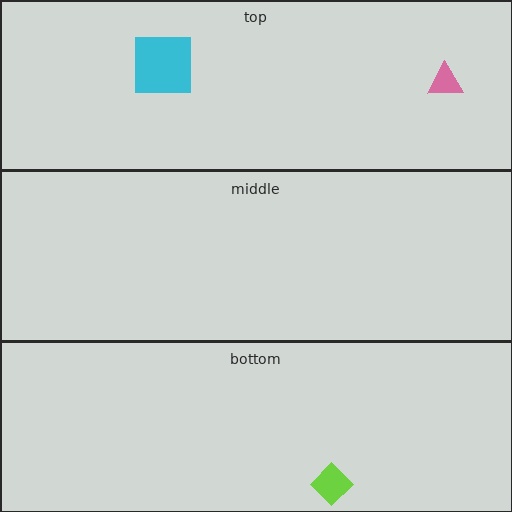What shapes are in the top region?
The pink triangle, the cyan square.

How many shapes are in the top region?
2.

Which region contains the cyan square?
The top region.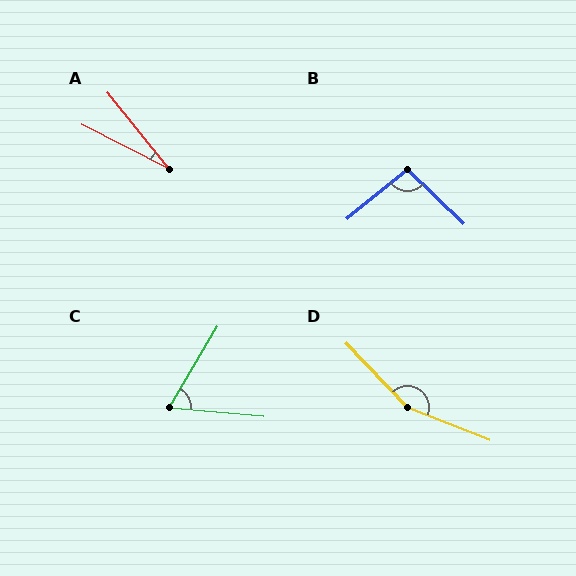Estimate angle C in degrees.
Approximately 65 degrees.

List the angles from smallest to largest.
A (25°), C (65°), B (97°), D (155°).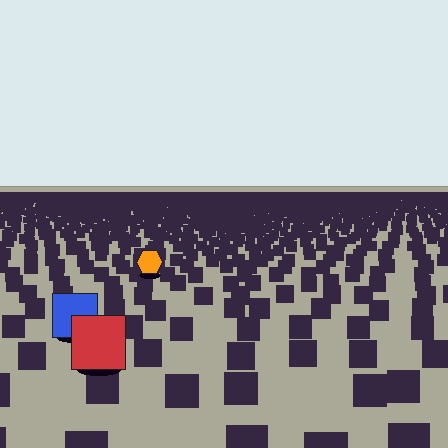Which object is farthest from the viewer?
The orange hexagon is farthest from the viewer. It appears smaller and the ground texture around it is denser.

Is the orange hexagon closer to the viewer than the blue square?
No. The blue square is closer — you can tell from the texture gradient: the ground texture is coarser near it.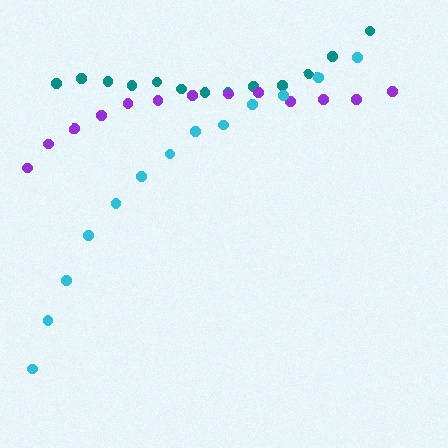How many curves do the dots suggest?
There are 3 distinct paths.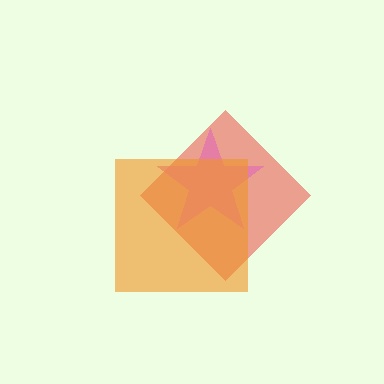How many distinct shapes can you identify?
There are 3 distinct shapes: a red diamond, a pink star, an orange square.